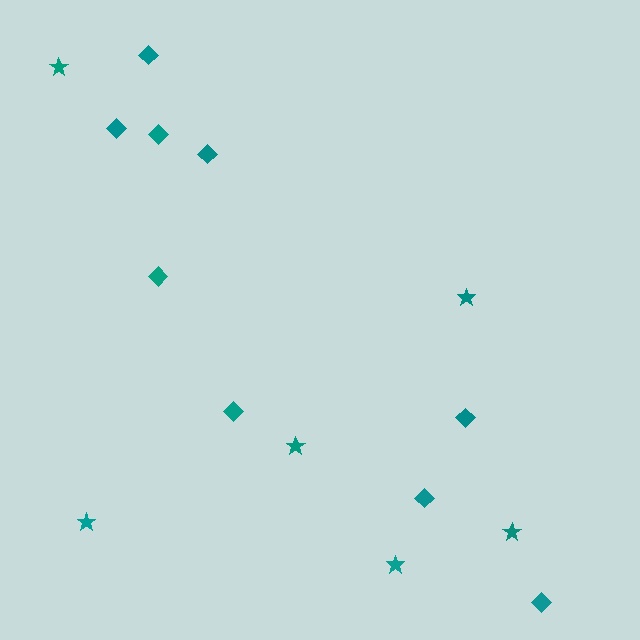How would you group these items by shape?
There are 2 groups: one group of diamonds (9) and one group of stars (6).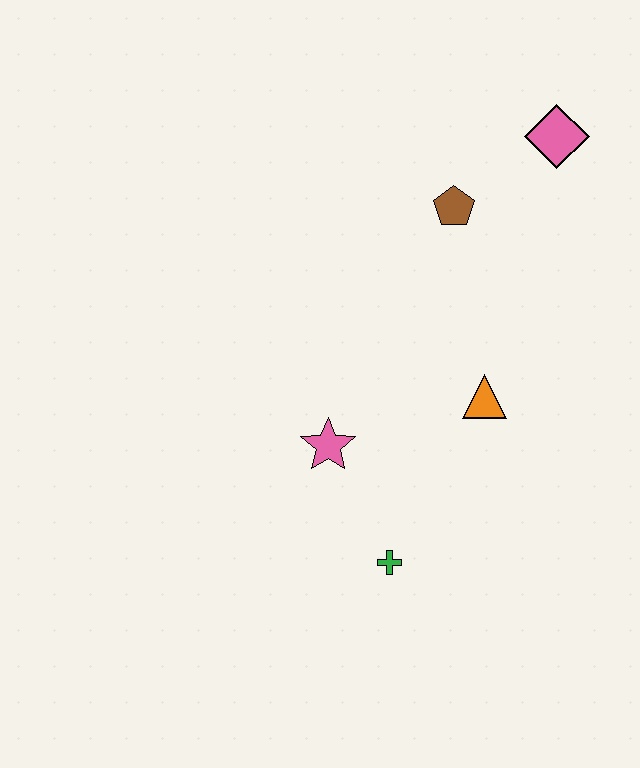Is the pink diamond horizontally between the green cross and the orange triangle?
No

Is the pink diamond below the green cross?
No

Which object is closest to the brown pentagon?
The pink diamond is closest to the brown pentagon.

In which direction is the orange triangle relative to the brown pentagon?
The orange triangle is below the brown pentagon.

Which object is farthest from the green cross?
The pink diamond is farthest from the green cross.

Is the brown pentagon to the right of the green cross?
Yes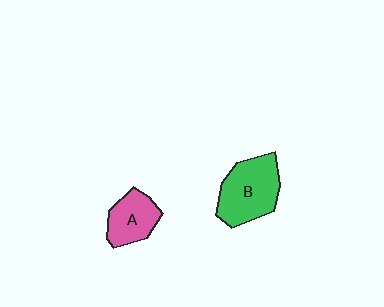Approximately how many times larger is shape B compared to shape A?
Approximately 1.5 times.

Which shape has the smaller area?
Shape A (pink).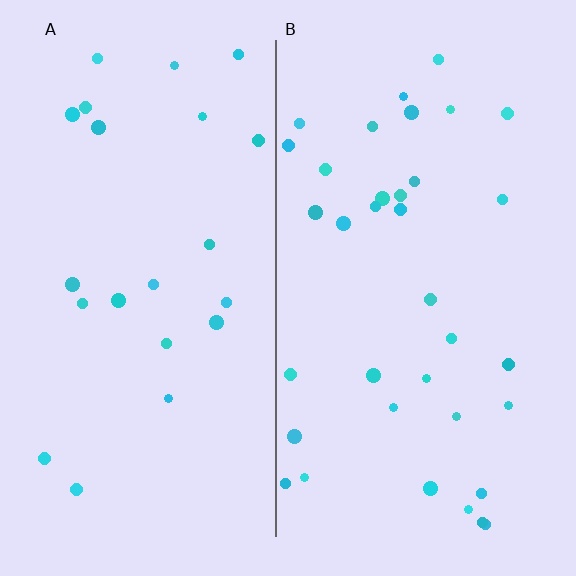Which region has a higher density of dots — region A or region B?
B (the right).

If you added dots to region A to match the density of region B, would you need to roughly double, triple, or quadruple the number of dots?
Approximately double.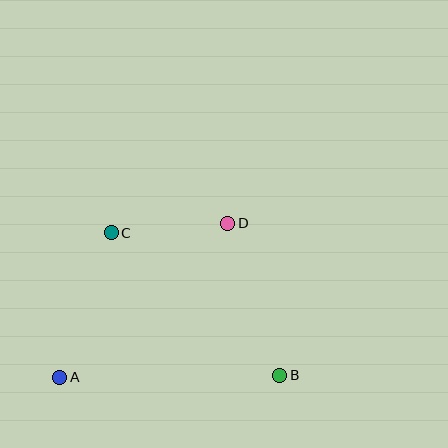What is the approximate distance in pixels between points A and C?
The distance between A and C is approximately 154 pixels.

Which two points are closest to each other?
Points C and D are closest to each other.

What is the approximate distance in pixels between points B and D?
The distance between B and D is approximately 161 pixels.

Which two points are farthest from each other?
Points A and D are farthest from each other.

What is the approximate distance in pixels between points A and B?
The distance between A and B is approximately 220 pixels.